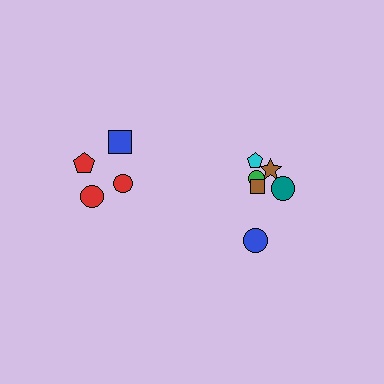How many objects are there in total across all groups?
There are 10 objects.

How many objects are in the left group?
There are 4 objects.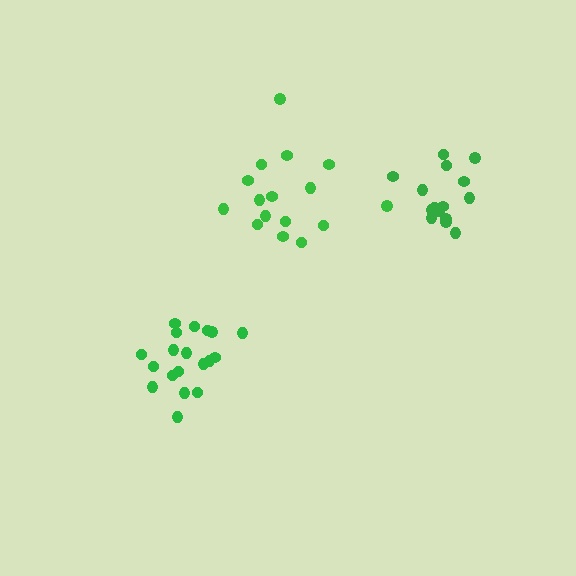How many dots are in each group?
Group 1: 19 dots, Group 2: 15 dots, Group 3: 16 dots (50 total).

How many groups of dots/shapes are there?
There are 3 groups.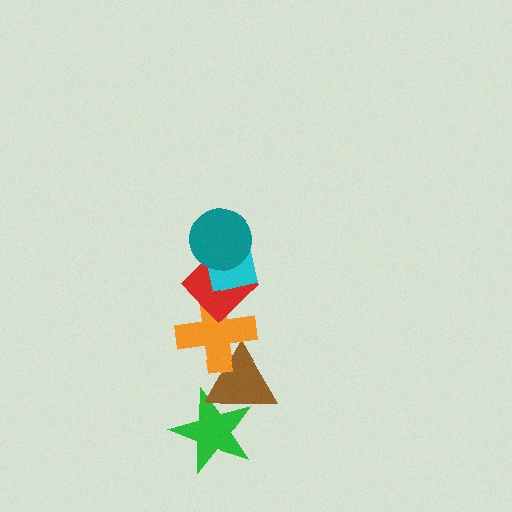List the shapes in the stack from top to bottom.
From top to bottom: the teal circle, the cyan square, the red diamond, the orange cross, the brown triangle, the green star.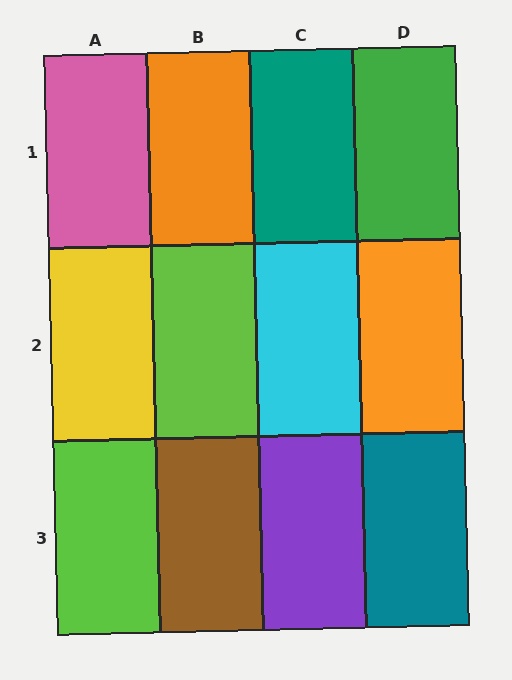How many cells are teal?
2 cells are teal.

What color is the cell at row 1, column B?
Orange.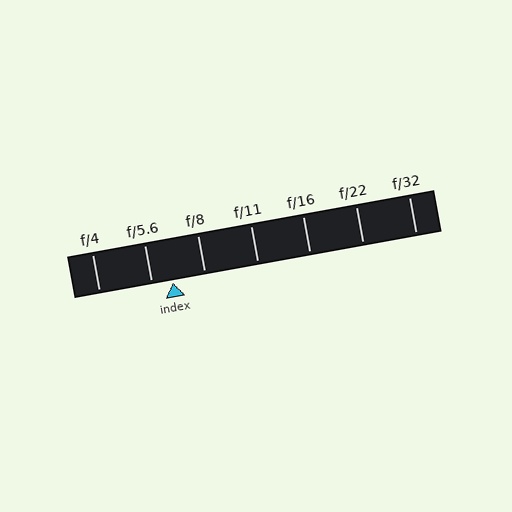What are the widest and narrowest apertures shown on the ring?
The widest aperture shown is f/4 and the narrowest is f/32.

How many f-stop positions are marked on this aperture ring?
There are 7 f-stop positions marked.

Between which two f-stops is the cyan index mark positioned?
The index mark is between f/5.6 and f/8.